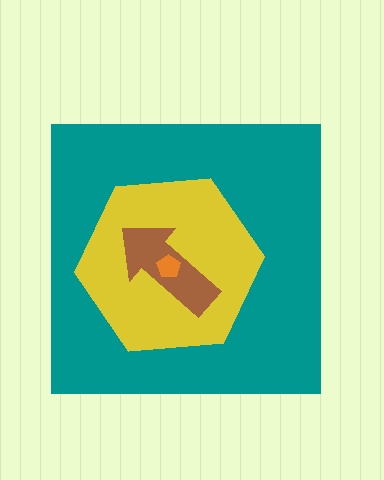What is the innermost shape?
The orange pentagon.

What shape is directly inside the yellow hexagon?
The brown arrow.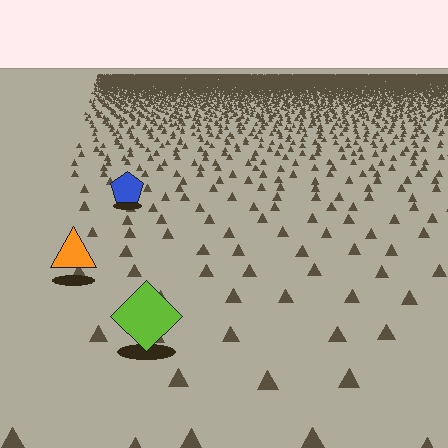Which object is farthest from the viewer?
The blue pentagon is farthest from the viewer. It appears smaller and the ground texture around it is denser.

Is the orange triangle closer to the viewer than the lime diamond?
No. The lime diamond is closer — you can tell from the texture gradient: the ground texture is coarser near it.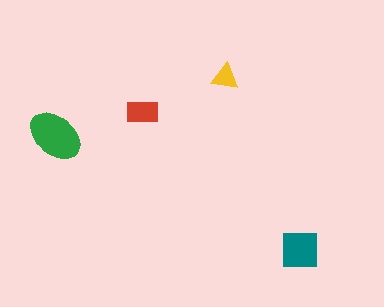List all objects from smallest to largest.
The yellow triangle, the red rectangle, the teal square, the green ellipse.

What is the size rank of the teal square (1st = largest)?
2nd.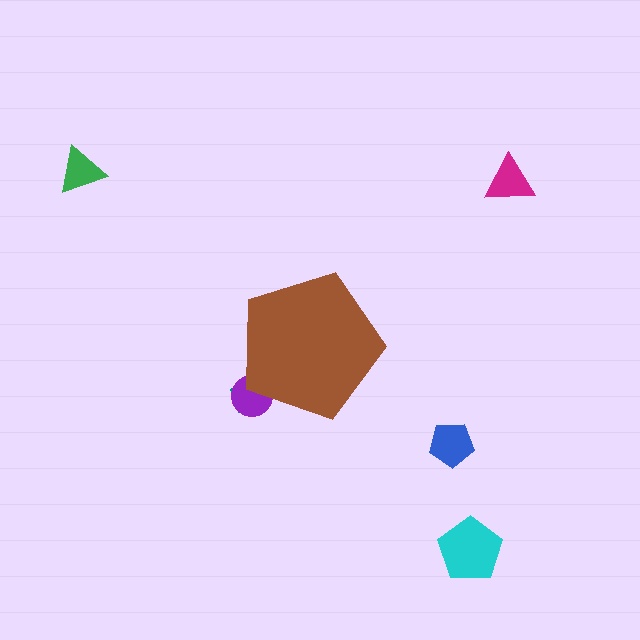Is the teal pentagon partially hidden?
Yes, the teal pentagon is partially hidden behind the brown pentagon.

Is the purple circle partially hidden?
Yes, the purple circle is partially hidden behind the brown pentagon.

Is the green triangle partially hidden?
No, the green triangle is fully visible.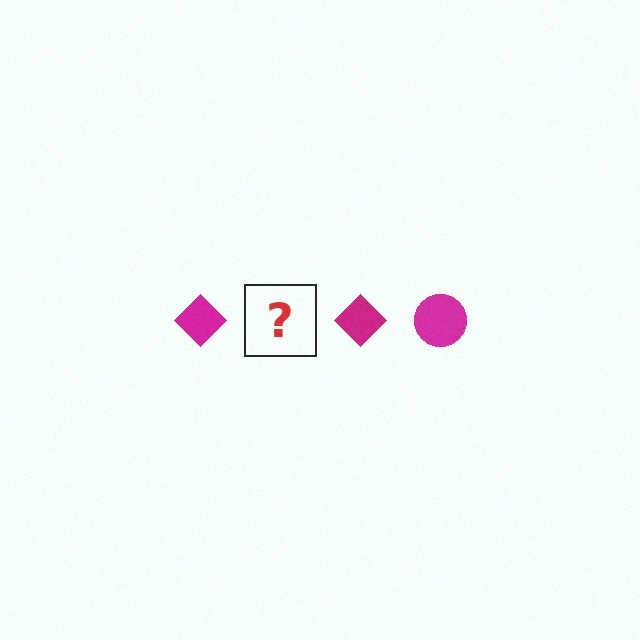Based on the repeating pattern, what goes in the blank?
The blank should be a magenta circle.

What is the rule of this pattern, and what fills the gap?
The rule is that the pattern cycles through diamond, circle shapes in magenta. The gap should be filled with a magenta circle.